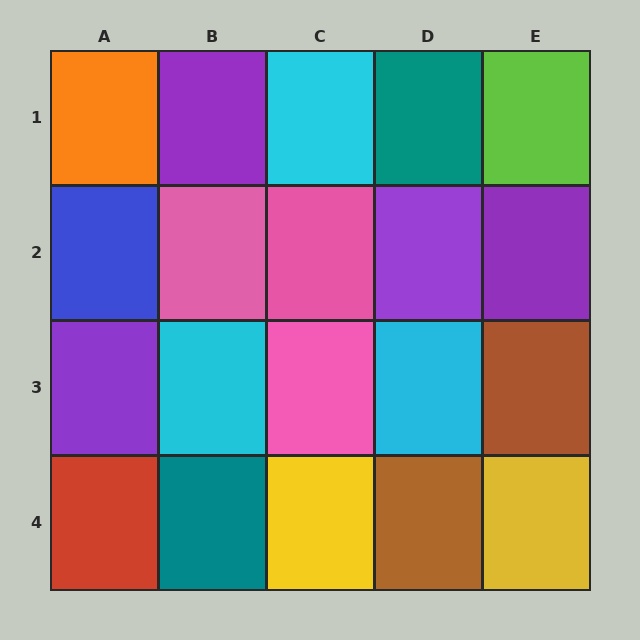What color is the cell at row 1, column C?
Cyan.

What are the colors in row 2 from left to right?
Blue, pink, pink, purple, purple.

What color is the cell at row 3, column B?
Cyan.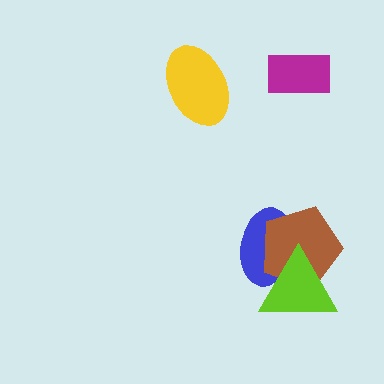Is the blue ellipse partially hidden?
Yes, it is partially covered by another shape.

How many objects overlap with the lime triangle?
2 objects overlap with the lime triangle.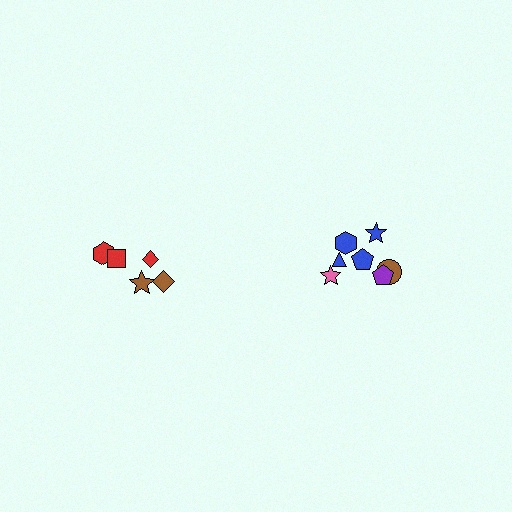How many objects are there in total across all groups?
There are 12 objects.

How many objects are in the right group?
There are 7 objects.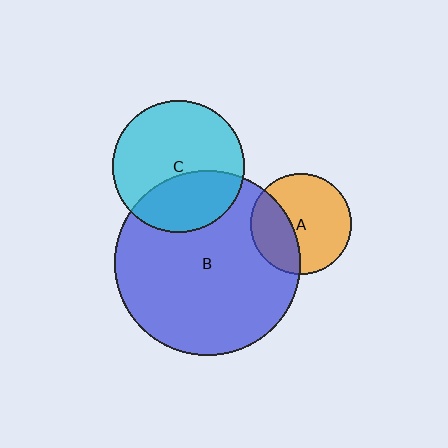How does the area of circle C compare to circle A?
Approximately 1.7 times.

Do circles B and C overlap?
Yes.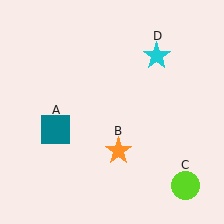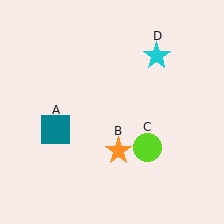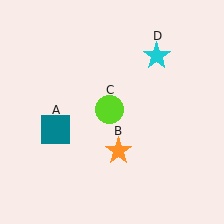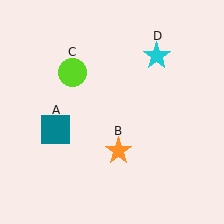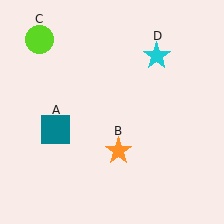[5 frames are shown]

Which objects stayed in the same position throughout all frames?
Teal square (object A) and orange star (object B) and cyan star (object D) remained stationary.